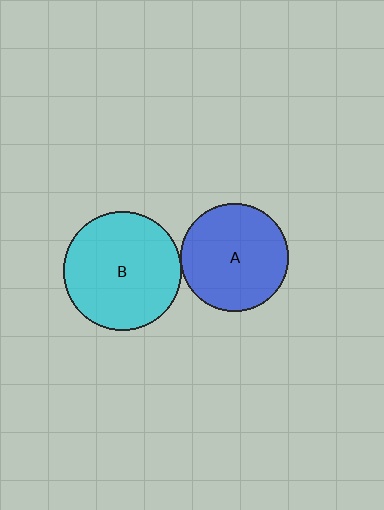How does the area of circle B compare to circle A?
Approximately 1.2 times.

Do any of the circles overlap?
No, none of the circles overlap.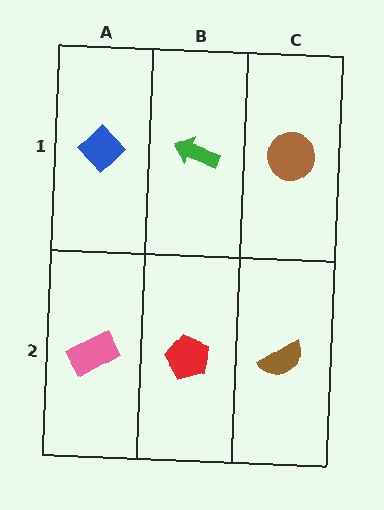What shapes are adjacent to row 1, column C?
A brown semicircle (row 2, column C), a green arrow (row 1, column B).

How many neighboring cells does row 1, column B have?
3.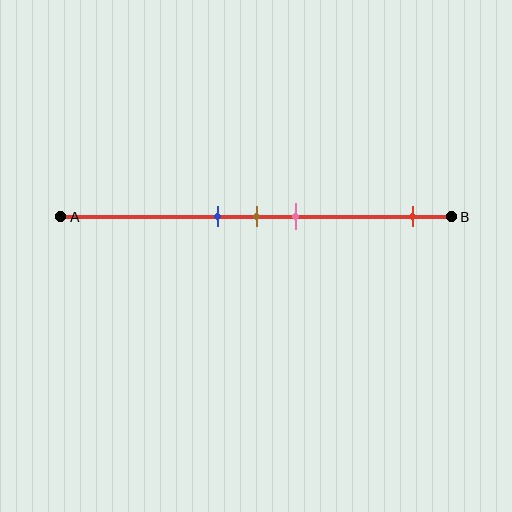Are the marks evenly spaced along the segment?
No, the marks are not evenly spaced.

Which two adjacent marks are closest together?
The blue and brown marks are the closest adjacent pair.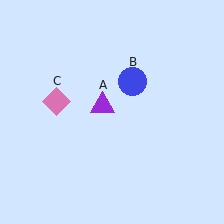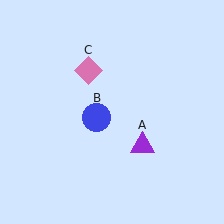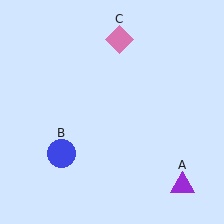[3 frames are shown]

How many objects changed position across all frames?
3 objects changed position: purple triangle (object A), blue circle (object B), pink diamond (object C).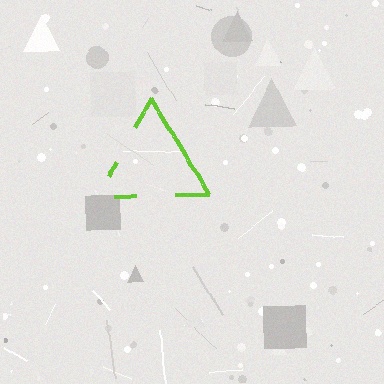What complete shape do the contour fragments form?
The contour fragments form a triangle.